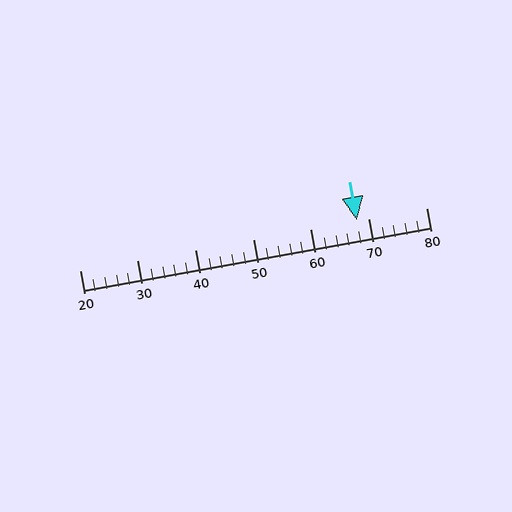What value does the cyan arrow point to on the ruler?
The cyan arrow points to approximately 68.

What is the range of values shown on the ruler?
The ruler shows values from 20 to 80.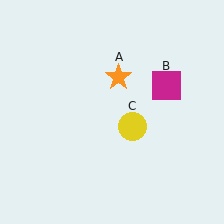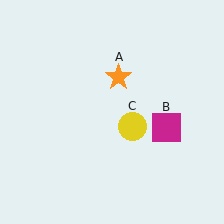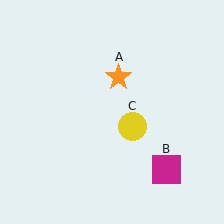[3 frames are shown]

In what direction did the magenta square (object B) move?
The magenta square (object B) moved down.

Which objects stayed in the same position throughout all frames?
Orange star (object A) and yellow circle (object C) remained stationary.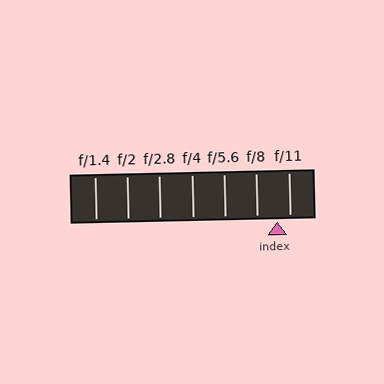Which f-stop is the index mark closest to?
The index mark is closest to f/11.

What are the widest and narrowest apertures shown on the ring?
The widest aperture shown is f/1.4 and the narrowest is f/11.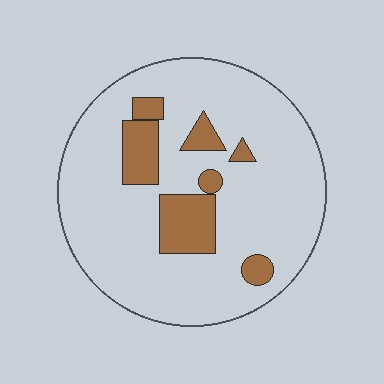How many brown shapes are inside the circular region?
7.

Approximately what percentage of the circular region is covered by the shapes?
Approximately 15%.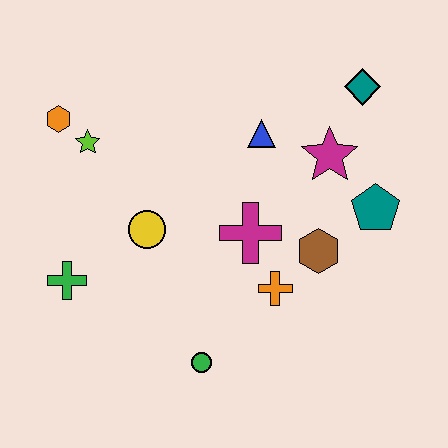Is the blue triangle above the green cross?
Yes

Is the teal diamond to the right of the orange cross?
Yes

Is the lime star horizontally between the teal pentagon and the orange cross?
No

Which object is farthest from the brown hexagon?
The orange hexagon is farthest from the brown hexagon.